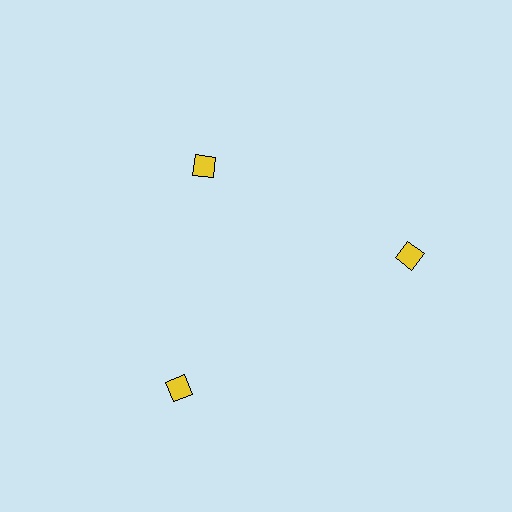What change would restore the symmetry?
The symmetry would be restored by moving it outward, back onto the ring so that all 3 diamonds sit at equal angles and equal distance from the center.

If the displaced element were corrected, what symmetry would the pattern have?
It would have 3-fold rotational symmetry — the pattern would map onto itself every 120 degrees.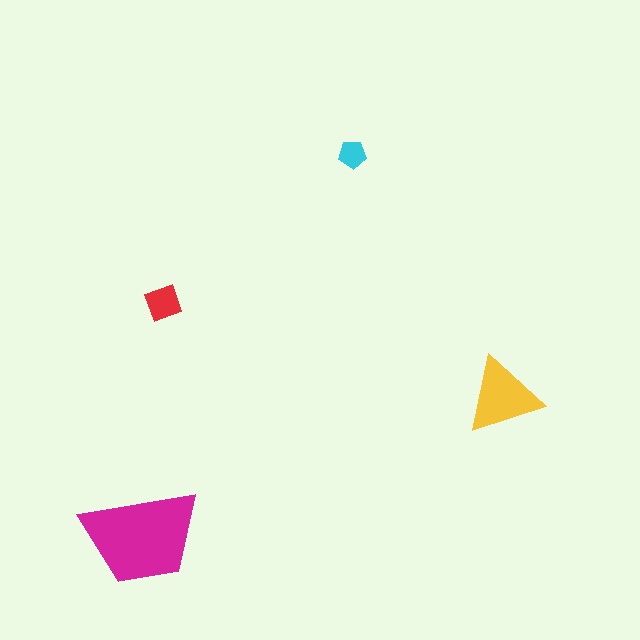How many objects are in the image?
There are 4 objects in the image.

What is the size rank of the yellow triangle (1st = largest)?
2nd.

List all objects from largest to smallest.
The magenta trapezoid, the yellow triangle, the red diamond, the cyan pentagon.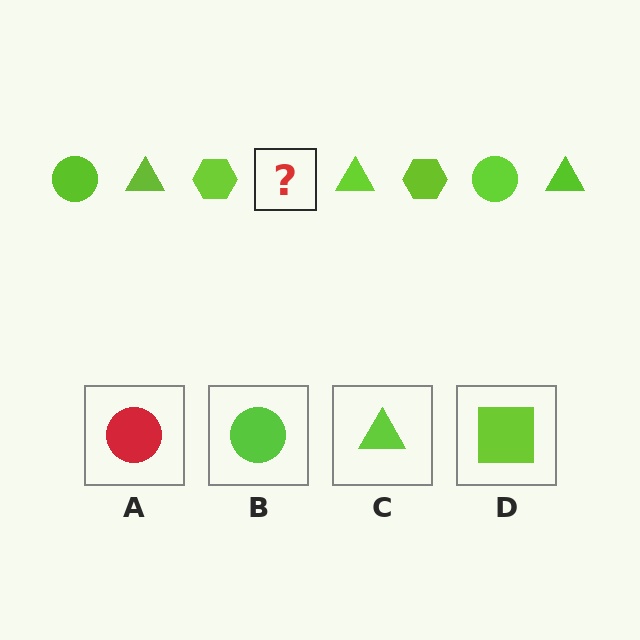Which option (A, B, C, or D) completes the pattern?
B.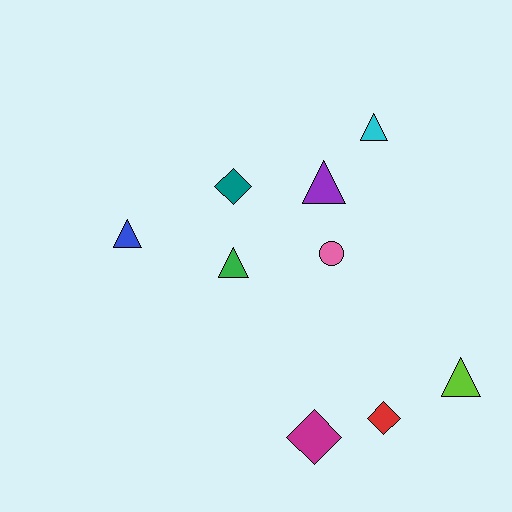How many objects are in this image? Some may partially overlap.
There are 9 objects.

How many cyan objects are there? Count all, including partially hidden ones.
There is 1 cyan object.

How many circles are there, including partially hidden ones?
There is 1 circle.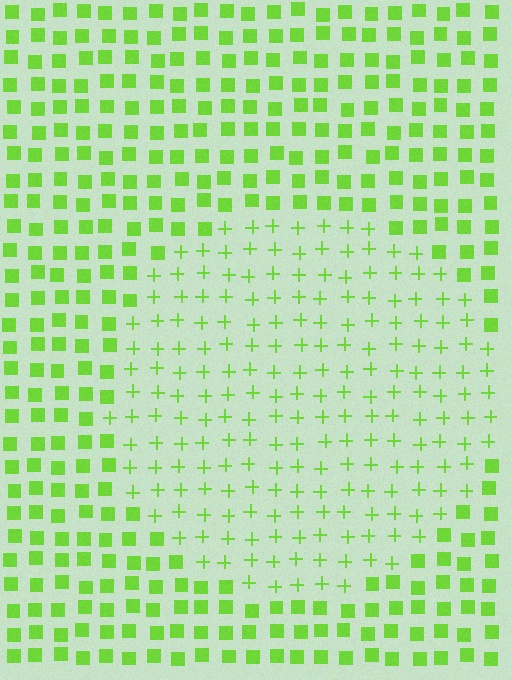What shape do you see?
I see a circle.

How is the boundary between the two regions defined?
The boundary is defined by a change in element shape: plus signs inside vs. squares outside. All elements share the same color and spacing.